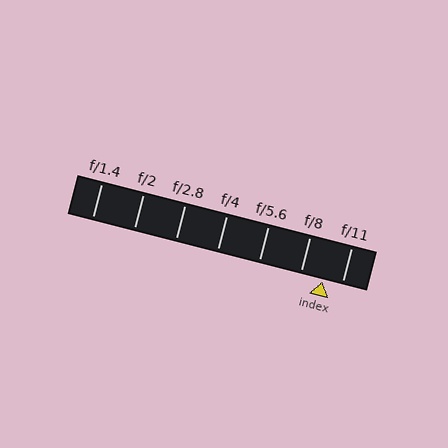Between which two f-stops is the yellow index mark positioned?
The index mark is between f/8 and f/11.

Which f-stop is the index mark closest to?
The index mark is closest to f/11.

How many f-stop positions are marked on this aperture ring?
There are 7 f-stop positions marked.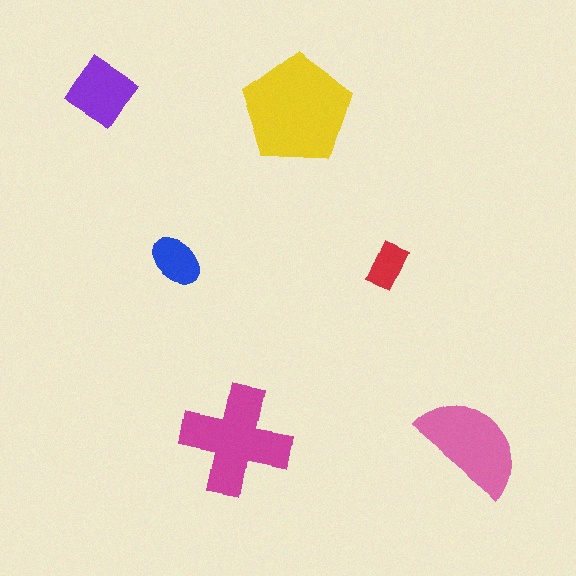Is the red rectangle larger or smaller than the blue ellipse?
Smaller.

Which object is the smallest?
The red rectangle.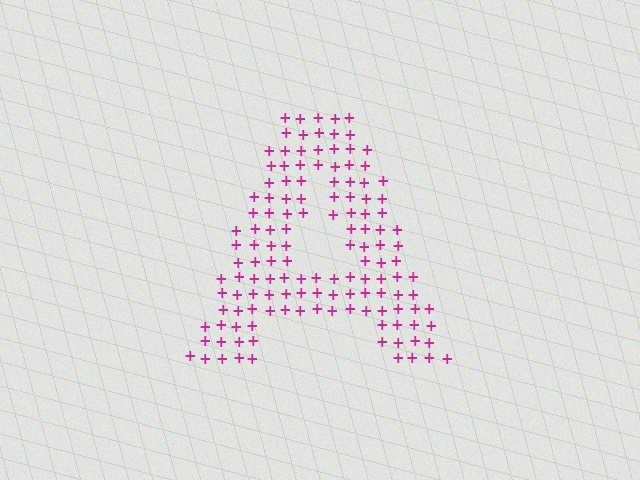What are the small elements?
The small elements are plus signs.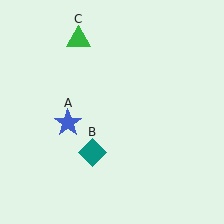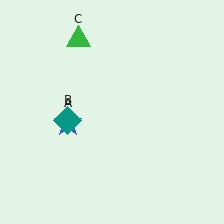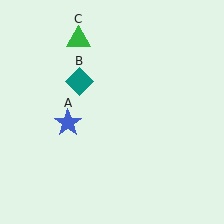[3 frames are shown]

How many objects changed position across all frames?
1 object changed position: teal diamond (object B).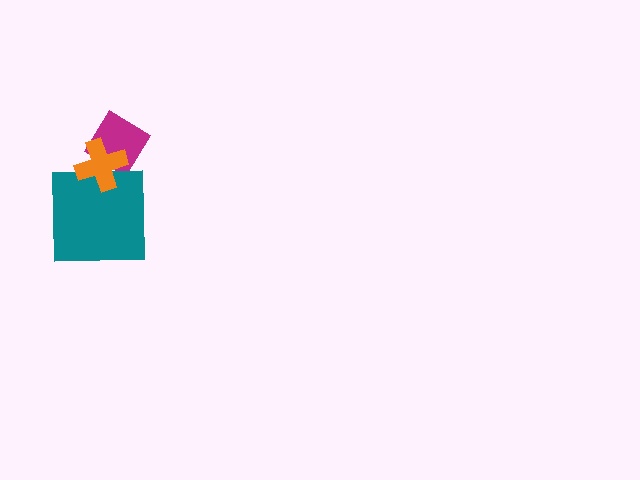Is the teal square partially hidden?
Yes, it is partially covered by another shape.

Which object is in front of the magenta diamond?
The orange cross is in front of the magenta diamond.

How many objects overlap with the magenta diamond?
1 object overlaps with the magenta diamond.